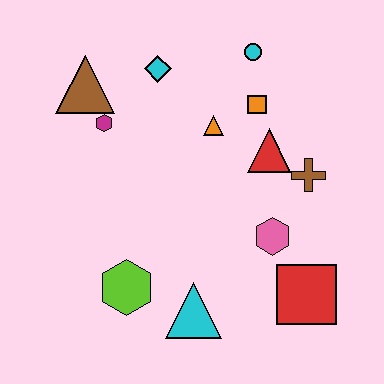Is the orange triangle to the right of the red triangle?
No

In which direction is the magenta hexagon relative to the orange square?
The magenta hexagon is to the left of the orange square.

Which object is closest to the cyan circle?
The orange square is closest to the cyan circle.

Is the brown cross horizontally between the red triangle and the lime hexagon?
No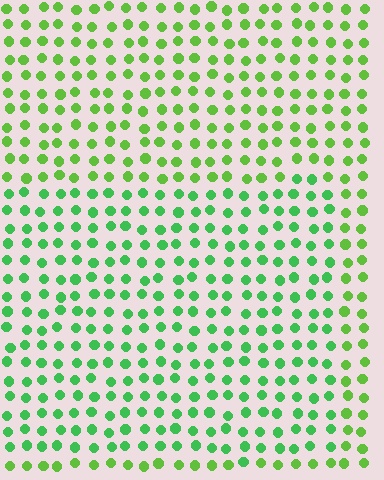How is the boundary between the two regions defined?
The boundary is defined purely by a slight shift in hue (about 27 degrees). Spacing, size, and orientation are identical on both sides.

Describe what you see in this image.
The image is filled with small lime elements in a uniform arrangement. A rectangle-shaped region is visible where the elements are tinted to a slightly different hue, forming a subtle color boundary.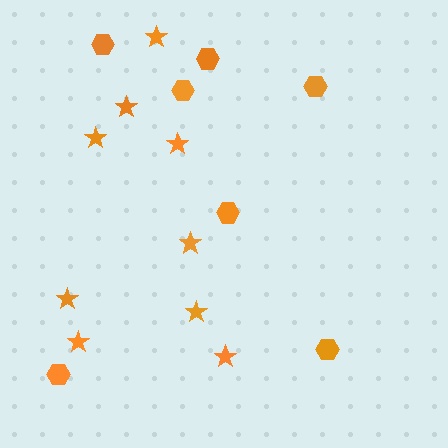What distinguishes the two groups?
There are 2 groups: one group of stars (9) and one group of hexagons (7).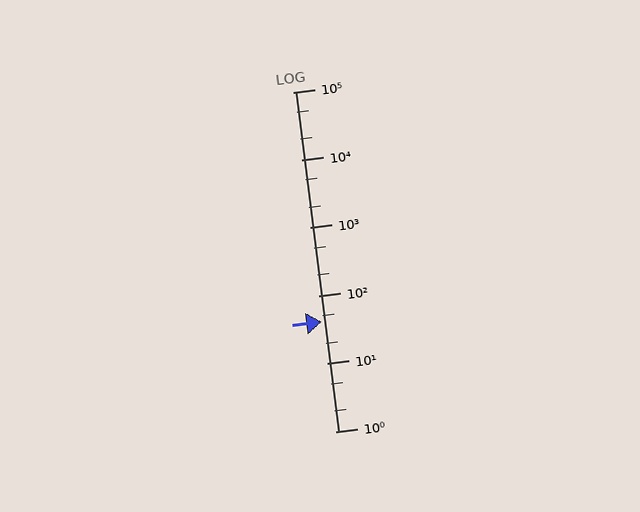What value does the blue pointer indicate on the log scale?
The pointer indicates approximately 41.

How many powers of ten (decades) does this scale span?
The scale spans 5 decades, from 1 to 100000.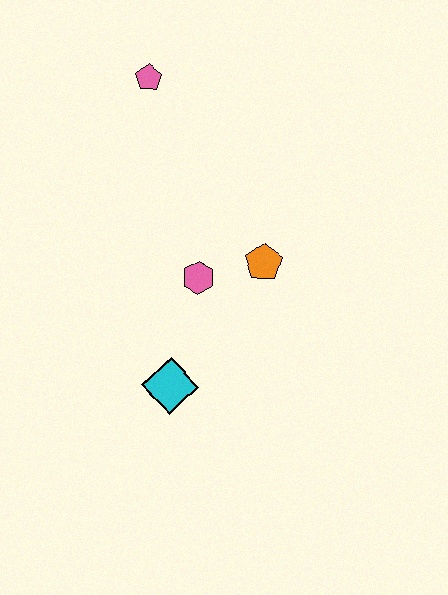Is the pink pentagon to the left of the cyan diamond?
Yes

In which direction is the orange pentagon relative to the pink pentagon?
The orange pentagon is below the pink pentagon.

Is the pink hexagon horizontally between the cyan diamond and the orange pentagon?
Yes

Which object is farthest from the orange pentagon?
The pink pentagon is farthest from the orange pentagon.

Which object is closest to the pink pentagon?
The pink hexagon is closest to the pink pentagon.